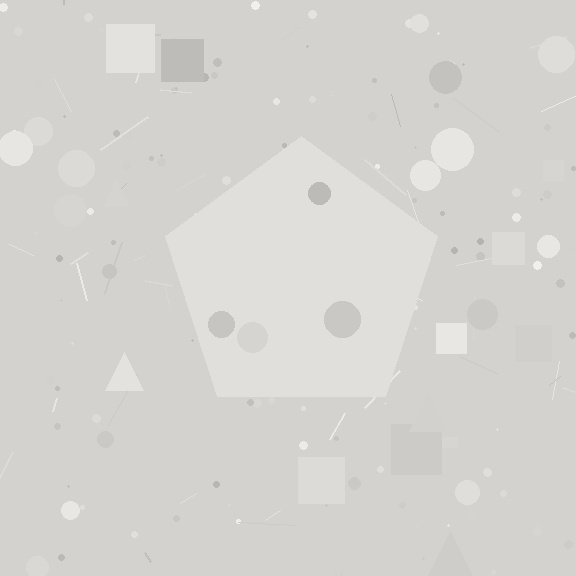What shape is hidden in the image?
A pentagon is hidden in the image.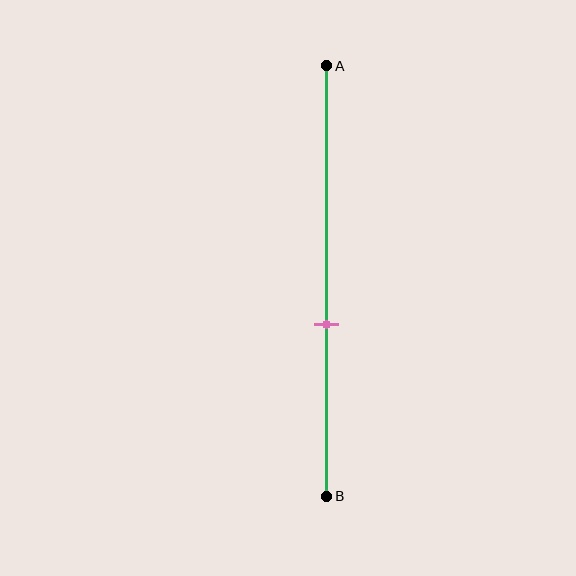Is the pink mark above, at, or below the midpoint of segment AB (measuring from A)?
The pink mark is below the midpoint of segment AB.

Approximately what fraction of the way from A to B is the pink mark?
The pink mark is approximately 60% of the way from A to B.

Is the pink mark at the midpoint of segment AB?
No, the mark is at about 60% from A, not at the 50% midpoint.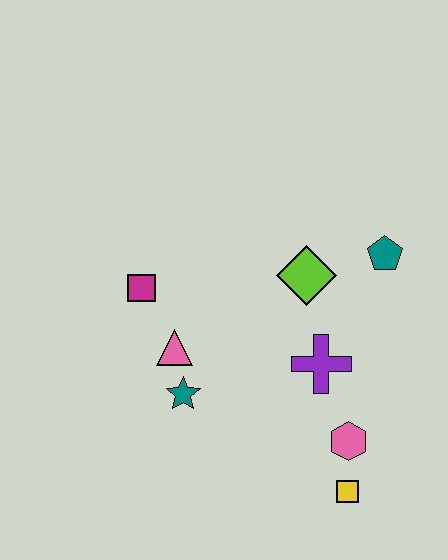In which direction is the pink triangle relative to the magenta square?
The pink triangle is below the magenta square.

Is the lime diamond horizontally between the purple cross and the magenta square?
Yes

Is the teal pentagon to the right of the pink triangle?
Yes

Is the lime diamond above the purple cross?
Yes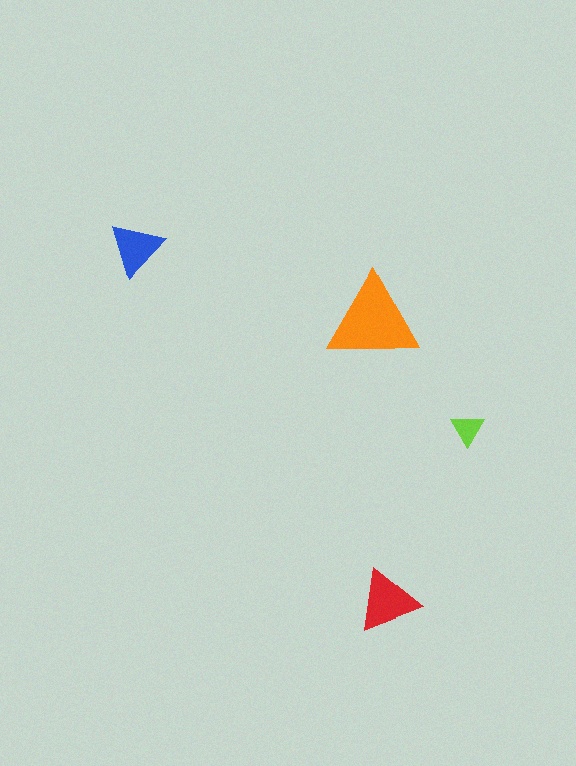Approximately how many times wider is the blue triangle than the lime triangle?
About 1.5 times wider.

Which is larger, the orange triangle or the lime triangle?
The orange one.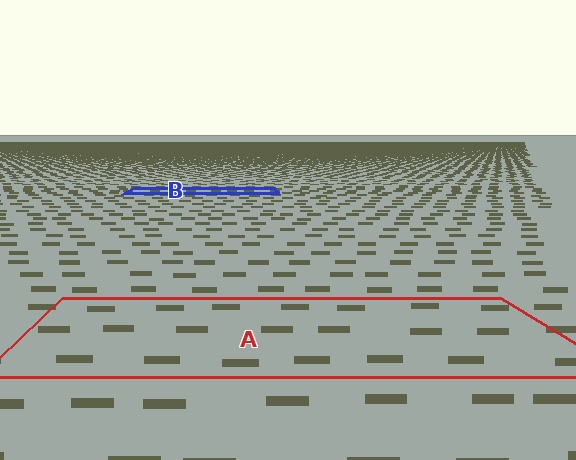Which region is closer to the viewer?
Region A is closer. The texture elements there are larger and more spread out.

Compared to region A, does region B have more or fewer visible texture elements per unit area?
Region B has more texture elements per unit area — they are packed more densely because it is farther away.